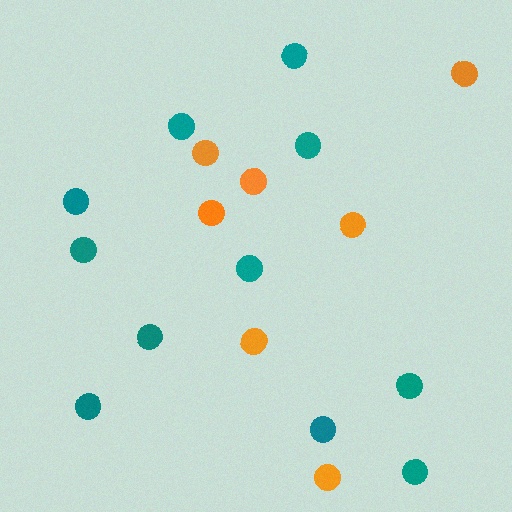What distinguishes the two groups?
There are 2 groups: one group of teal circles (11) and one group of orange circles (7).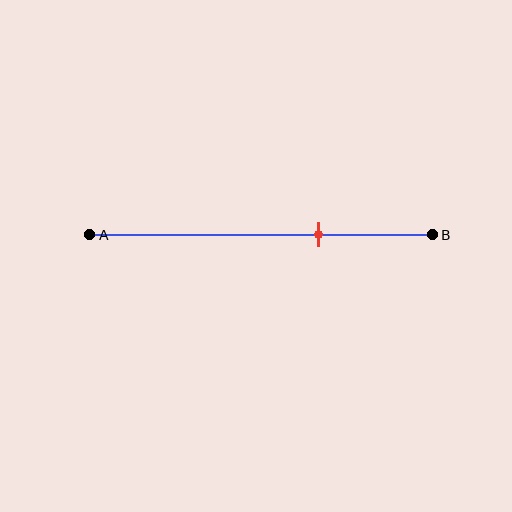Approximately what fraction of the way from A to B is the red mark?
The red mark is approximately 65% of the way from A to B.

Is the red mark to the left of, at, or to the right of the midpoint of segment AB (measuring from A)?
The red mark is to the right of the midpoint of segment AB.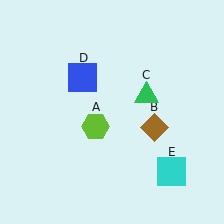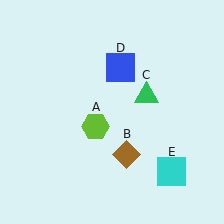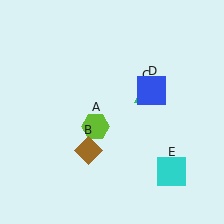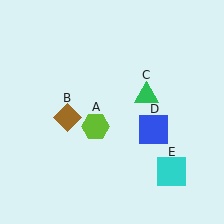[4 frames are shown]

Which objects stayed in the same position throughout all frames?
Lime hexagon (object A) and green triangle (object C) and cyan square (object E) remained stationary.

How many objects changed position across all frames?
2 objects changed position: brown diamond (object B), blue square (object D).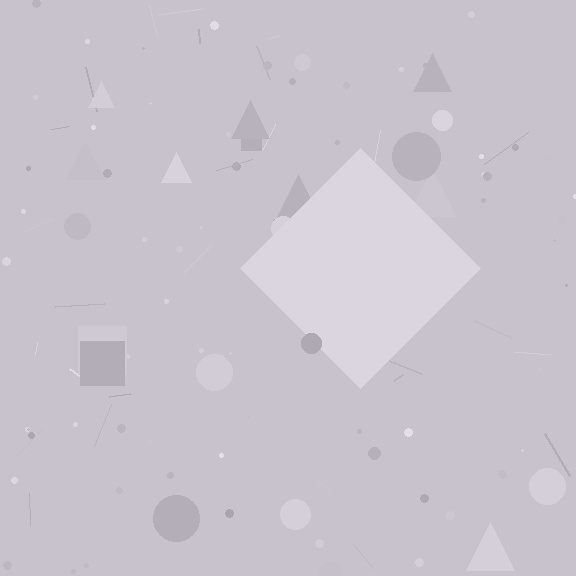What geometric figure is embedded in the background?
A diamond is embedded in the background.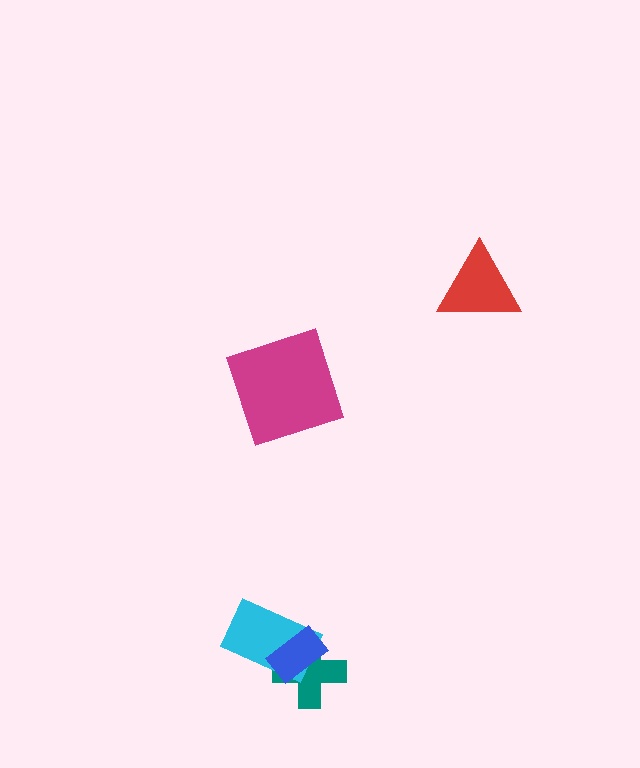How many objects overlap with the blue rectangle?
2 objects overlap with the blue rectangle.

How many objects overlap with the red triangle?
0 objects overlap with the red triangle.